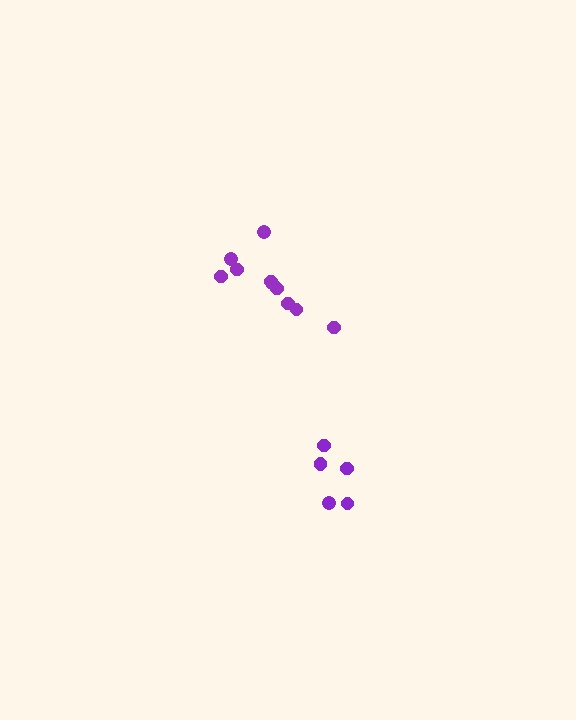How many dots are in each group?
Group 1: 5 dots, Group 2: 10 dots (15 total).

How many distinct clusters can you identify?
There are 2 distinct clusters.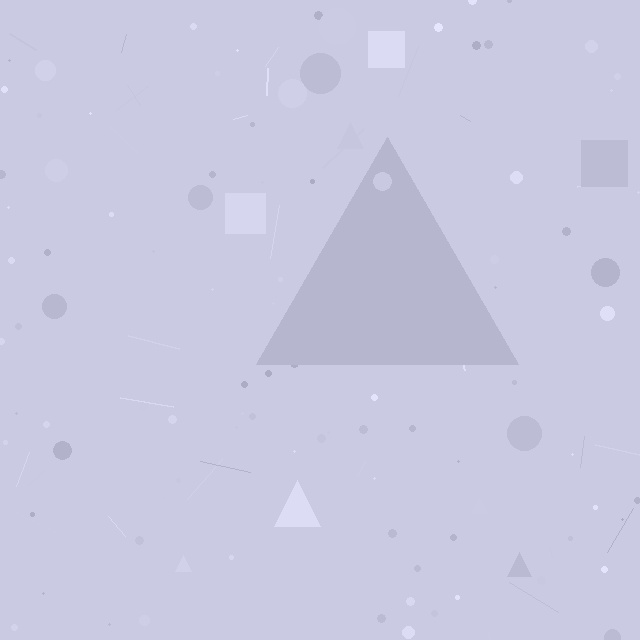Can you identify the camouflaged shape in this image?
The camouflaged shape is a triangle.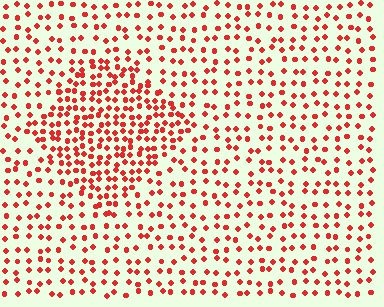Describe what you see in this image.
The image contains small red elements arranged at two different densities. A diamond-shaped region is visible where the elements are more densely packed than the surrounding area.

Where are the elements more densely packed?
The elements are more densely packed inside the diamond boundary.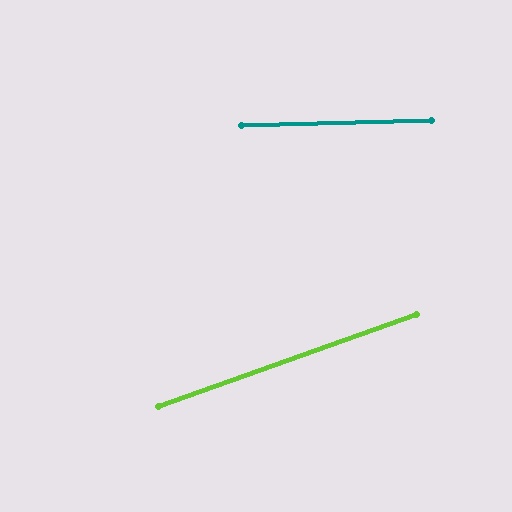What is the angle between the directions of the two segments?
Approximately 18 degrees.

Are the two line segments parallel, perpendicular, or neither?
Neither parallel nor perpendicular — they differ by about 18°.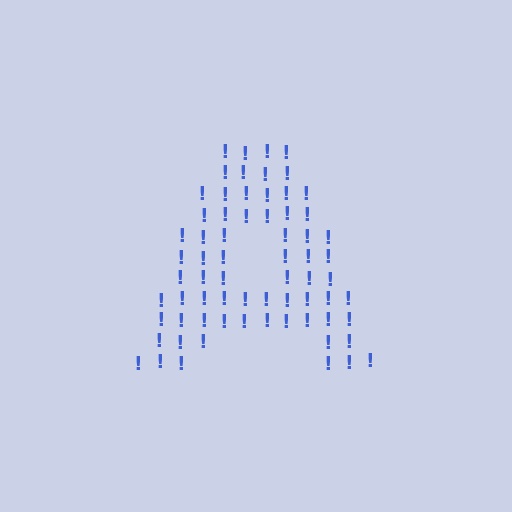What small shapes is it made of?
It is made of small exclamation marks.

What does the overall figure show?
The overall figure shows the letter A.